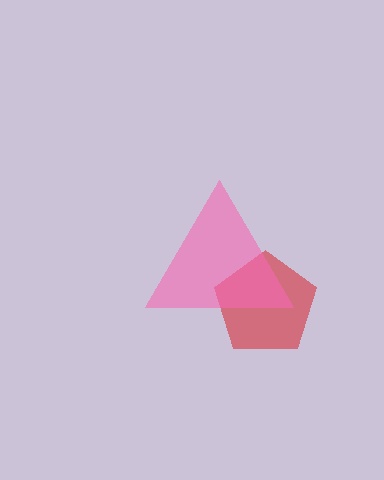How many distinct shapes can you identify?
There are 2 distinct shapes: a red pentagon, a pink triangle.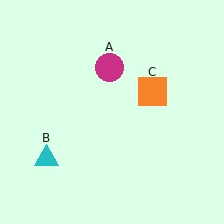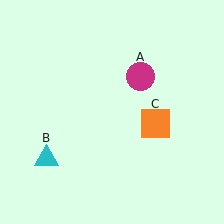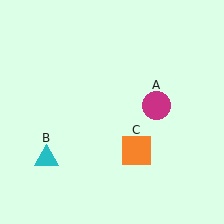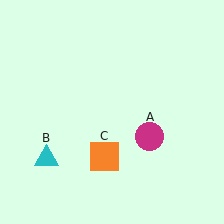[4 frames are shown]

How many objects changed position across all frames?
2 objects changed position: magenta circle (object A), orange square (object C).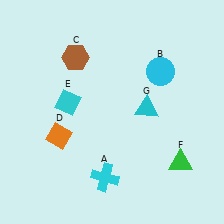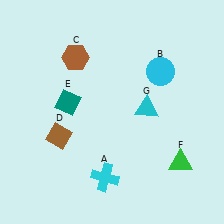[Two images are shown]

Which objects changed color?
D changed from orange to brown. E changed from cyan to teal.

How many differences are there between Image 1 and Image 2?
There are 2 differences between the two images.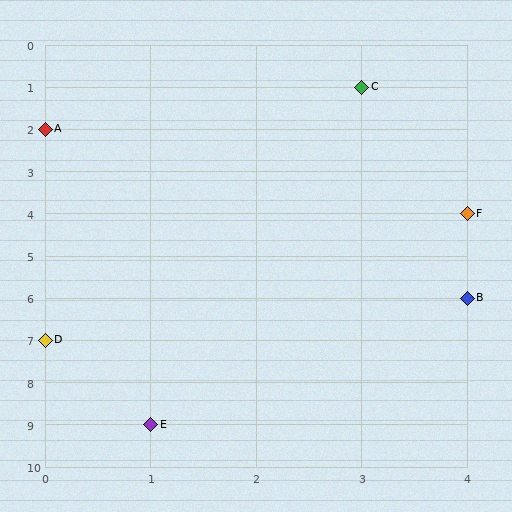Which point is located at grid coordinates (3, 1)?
Point C is at (3, 1).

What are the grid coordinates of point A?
Point A is at grid coordinates (0, 2).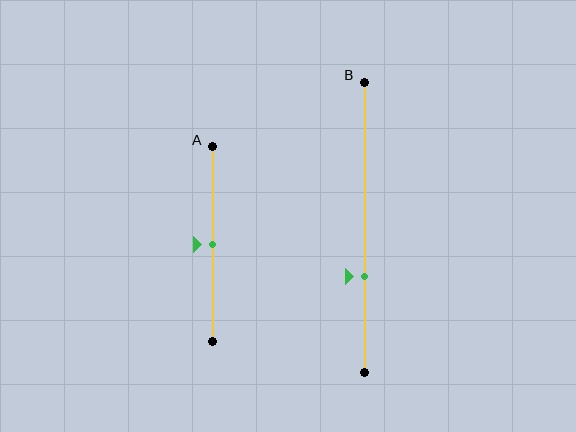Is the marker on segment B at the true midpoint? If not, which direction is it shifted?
No, the marker on segment B is shifted downward by about 17% of the segment length.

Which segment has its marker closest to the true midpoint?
Segment A has its marker closest to the true midpoint.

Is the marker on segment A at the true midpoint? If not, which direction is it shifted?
Yes, the marker on segment A is at the true midpoint.